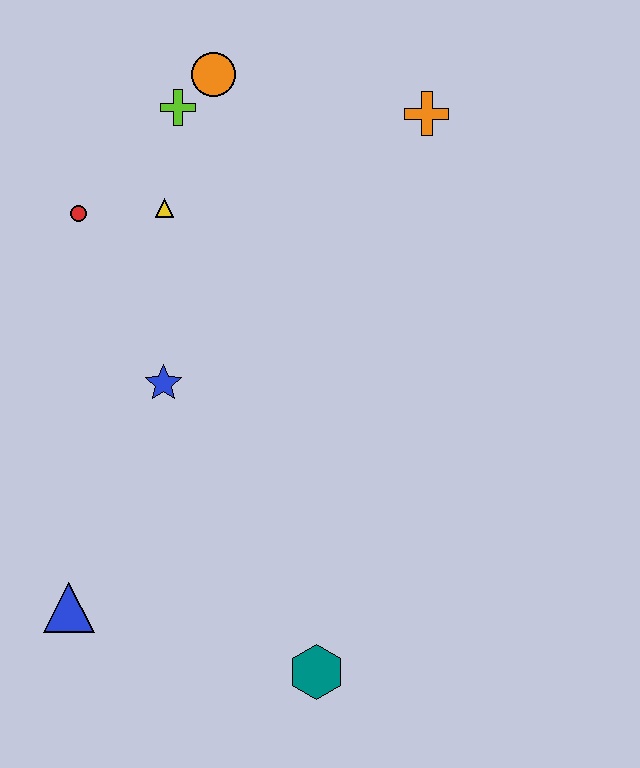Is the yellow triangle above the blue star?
Yes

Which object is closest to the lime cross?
The orange circle is closest to the lime cross.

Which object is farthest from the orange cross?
The blue triangle is farthest from the orange cross.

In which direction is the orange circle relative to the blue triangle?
The orange circle is above the blue triangle.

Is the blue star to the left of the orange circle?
Yes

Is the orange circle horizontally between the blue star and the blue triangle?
No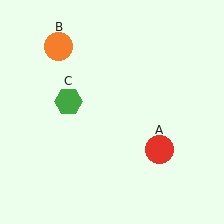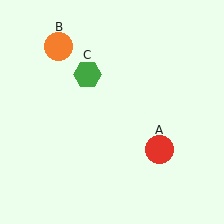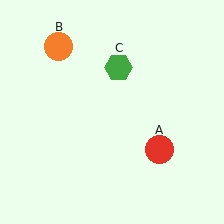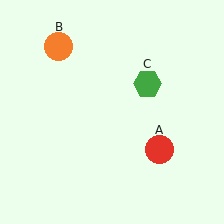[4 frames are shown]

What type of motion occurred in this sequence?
The green hexagon (object C) rotated clockwise around the center of the scene.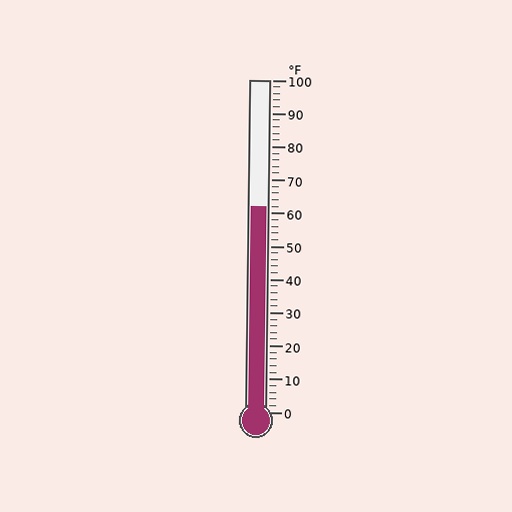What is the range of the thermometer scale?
The thermometer scale ranges from 0°F to 100°F.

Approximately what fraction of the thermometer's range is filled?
The thermometer is filled to approximately 60% of its range.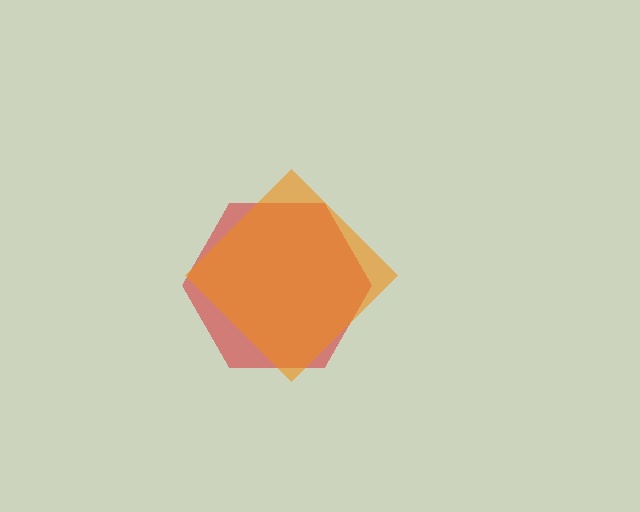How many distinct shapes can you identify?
There are 2 distinct shapes: a red hexagon, an orange diamond.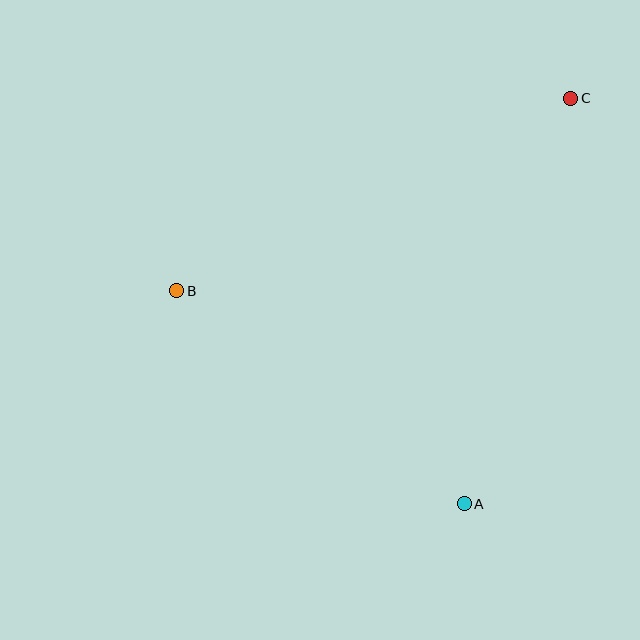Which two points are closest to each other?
Points A and B are closest to each other.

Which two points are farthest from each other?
Points B and C are farthest from each other.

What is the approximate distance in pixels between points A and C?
The distance between A and C is approximately 420 pixels.